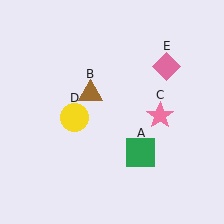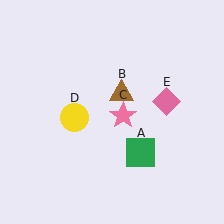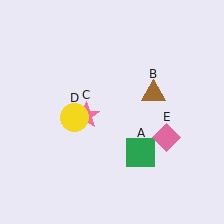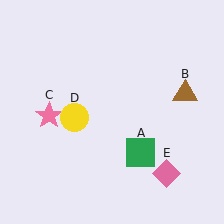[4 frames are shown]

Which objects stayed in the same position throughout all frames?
Green square (object A) and yellow circle (object D) remained stationary.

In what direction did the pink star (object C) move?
The pink star (object C) moved left.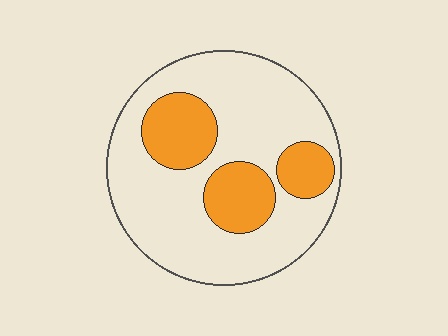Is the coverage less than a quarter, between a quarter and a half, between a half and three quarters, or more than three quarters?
Between a quarter and a half.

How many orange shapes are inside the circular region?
3.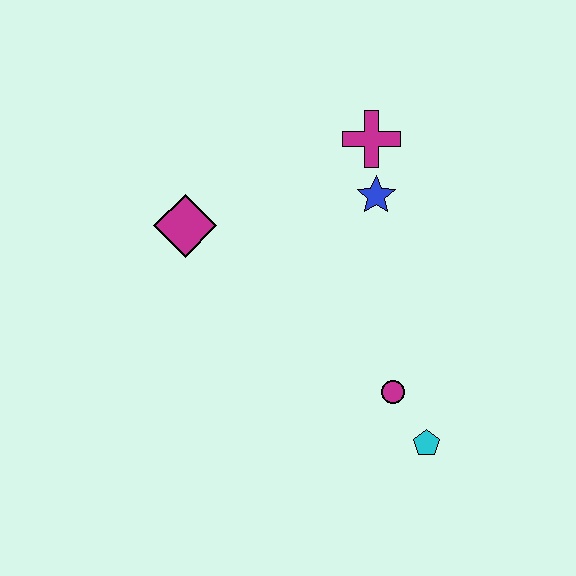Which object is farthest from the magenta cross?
The cyan pentagon is farthest from the magenta cross.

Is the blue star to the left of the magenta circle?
Yes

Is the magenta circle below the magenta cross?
Yes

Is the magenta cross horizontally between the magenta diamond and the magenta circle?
Yes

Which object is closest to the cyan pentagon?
The magenta circle is closest to the cyan pentagon.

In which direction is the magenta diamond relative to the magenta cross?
The magenta diamond is to the left of the magenta cross.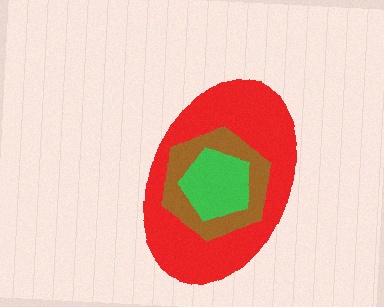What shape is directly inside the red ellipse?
The brown hexagon.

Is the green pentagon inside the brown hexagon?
Yes.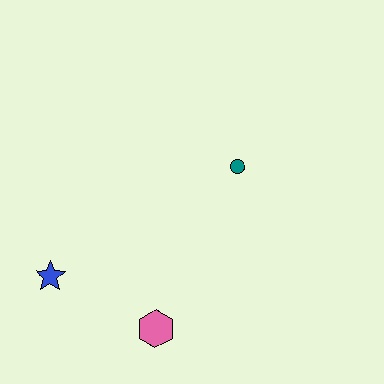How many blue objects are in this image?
There is 1 blue object.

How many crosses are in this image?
There are no crosses.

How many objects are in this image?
There are 3 objects.